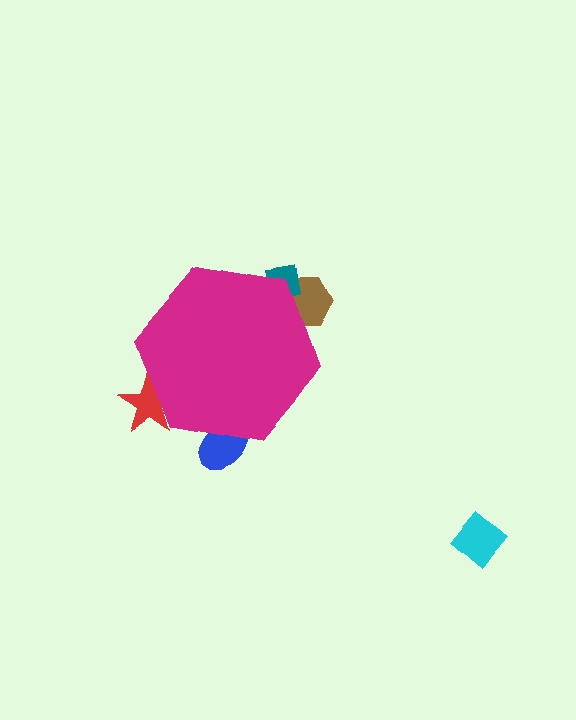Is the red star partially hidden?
Yes, the red star is partially hidden behind the magenta hexagon.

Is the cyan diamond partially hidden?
No, the cyan diamond is fully visible.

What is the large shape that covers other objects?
A magenta hexagon.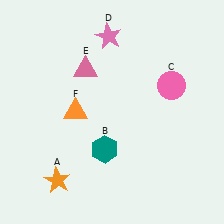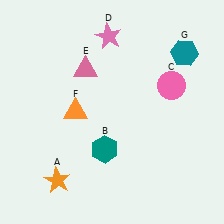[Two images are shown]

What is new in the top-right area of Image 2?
A teal hexagon (G) was added in the top-right area of Image 2.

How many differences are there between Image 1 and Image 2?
There is 1 difference between the two images.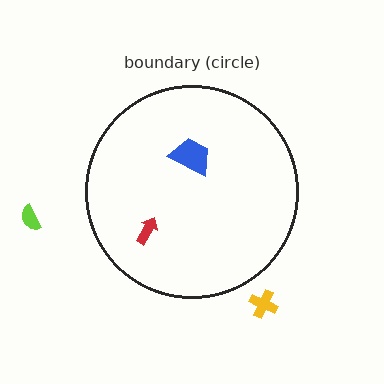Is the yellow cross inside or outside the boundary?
Outside.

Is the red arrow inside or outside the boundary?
Inside.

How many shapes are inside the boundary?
2 inside, 2 outside.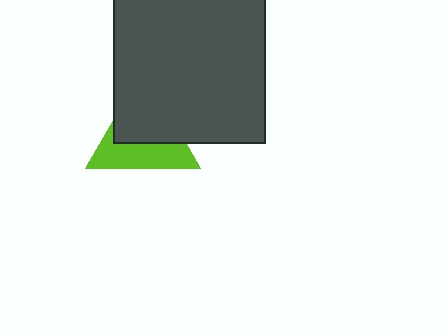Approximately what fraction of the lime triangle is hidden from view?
Roughly 53% of the lime triangle is hidden behind the dark gray square.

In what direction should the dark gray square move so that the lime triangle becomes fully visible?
The dark gray square should move toward the upper-right. That is the shortest direction to clear the overlap and leave the lime triangle fully visible.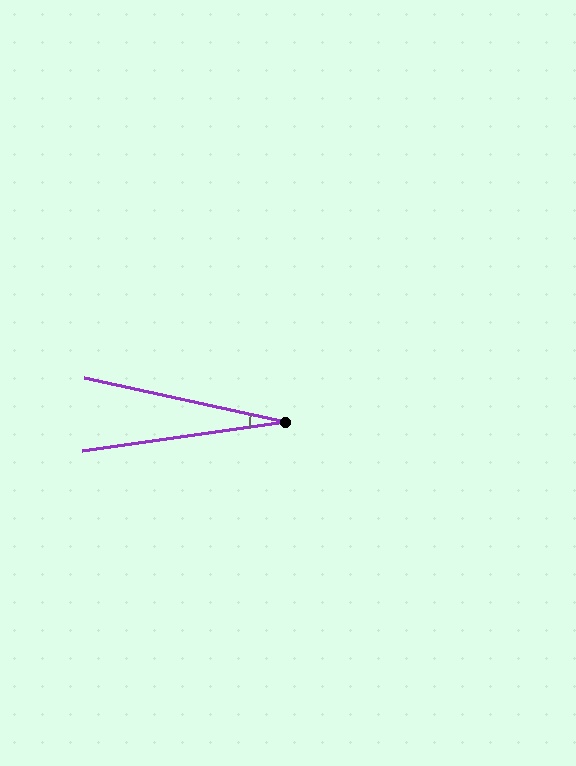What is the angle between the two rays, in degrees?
Approximately 21 degrees.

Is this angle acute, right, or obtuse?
It is acute.